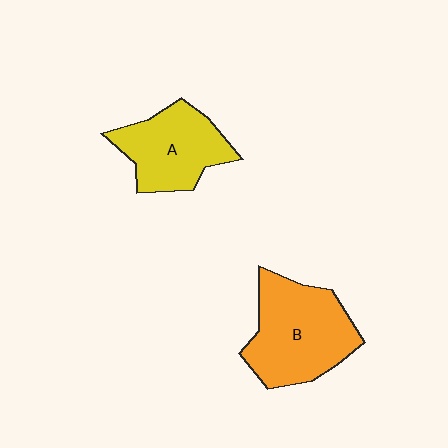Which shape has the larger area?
Shape B (orange).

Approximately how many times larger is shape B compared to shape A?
Approximately 1.3 times.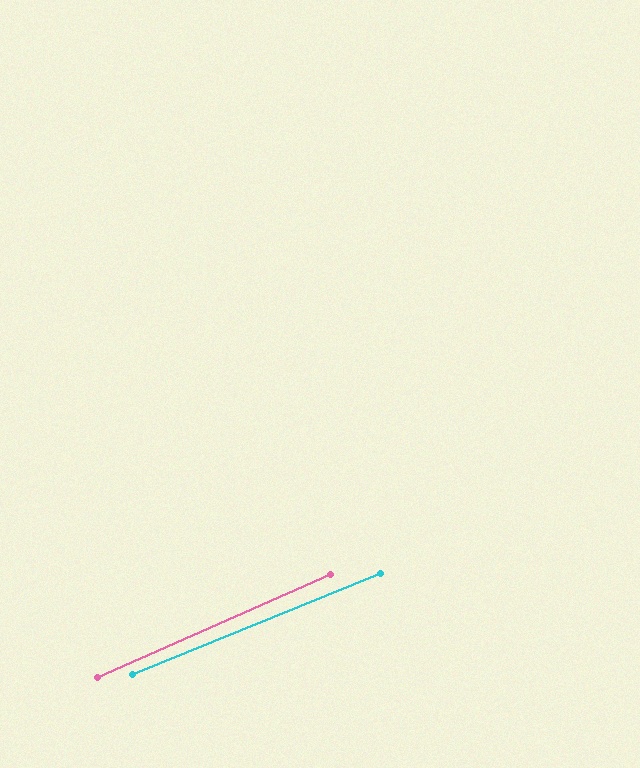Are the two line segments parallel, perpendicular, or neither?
Parallel — their directions differ by only 1.9°.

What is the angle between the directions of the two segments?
Approximately 2 degrees.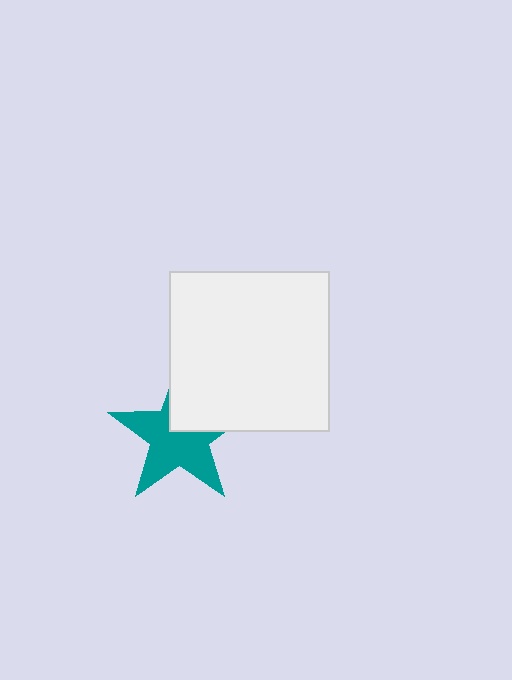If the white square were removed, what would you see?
You would see the complete teal star.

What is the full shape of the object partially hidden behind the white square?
The partially hidden object is a teal star.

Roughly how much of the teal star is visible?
Most of it is visible (roughly 67%).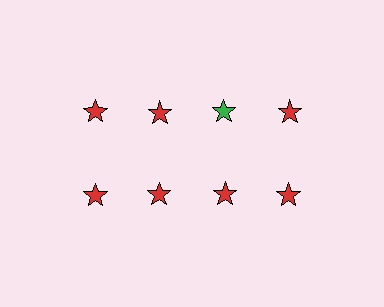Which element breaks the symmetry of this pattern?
The green star in the top row, center column breaks the symmetry. All other shapes are red stars.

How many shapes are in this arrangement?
There are 8 shapes arranged in a grid pattern.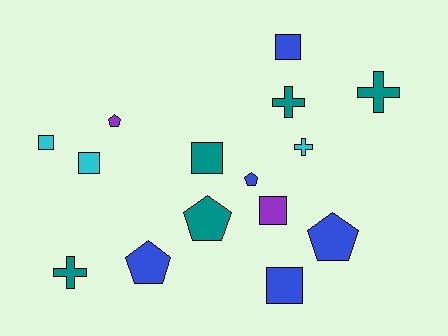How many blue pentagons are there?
There are 3 blue pentagons.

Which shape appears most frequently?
Square, with 6 objects.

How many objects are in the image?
There are 15 objects.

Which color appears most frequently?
Blue, with 5 objects.